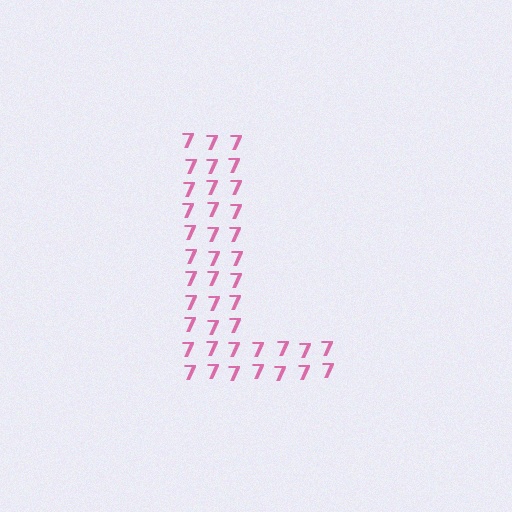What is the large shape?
The large shape is the letter L.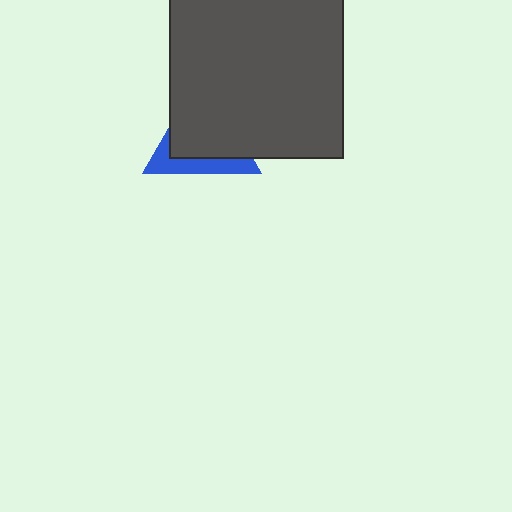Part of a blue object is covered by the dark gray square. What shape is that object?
It is a triangle.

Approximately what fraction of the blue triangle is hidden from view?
Roughly 69% of the blue triangle is hidden behind the dark gray square.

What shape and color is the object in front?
The object in front is a dark gray square.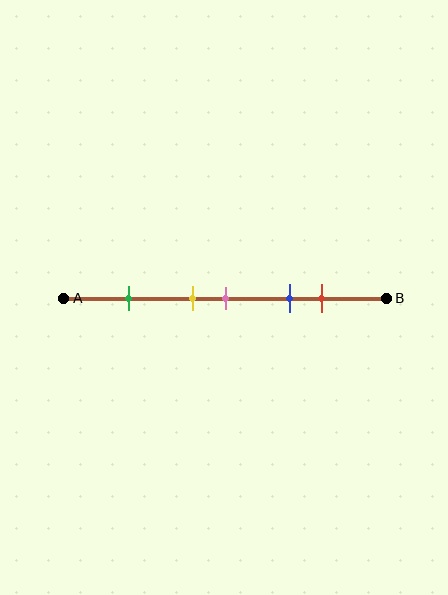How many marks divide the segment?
There are 5 marks dividing the segment.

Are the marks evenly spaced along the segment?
No, the marks are not evenly spaced.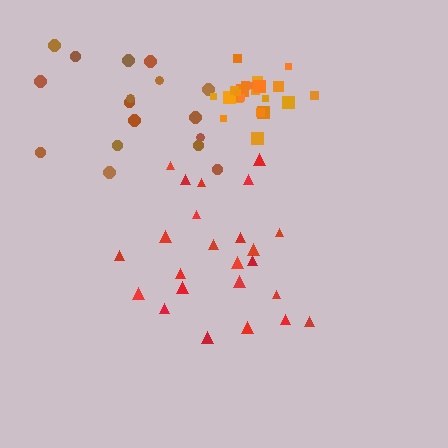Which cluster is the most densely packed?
Orange.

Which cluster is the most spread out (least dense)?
Red.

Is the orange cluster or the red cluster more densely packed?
Orange.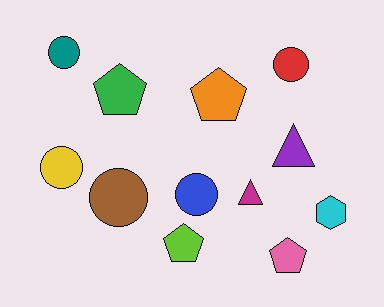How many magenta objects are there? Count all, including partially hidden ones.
There is 1 magenta object.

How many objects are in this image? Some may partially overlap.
There are 12 objects.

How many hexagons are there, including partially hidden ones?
There is 1 hexagon.